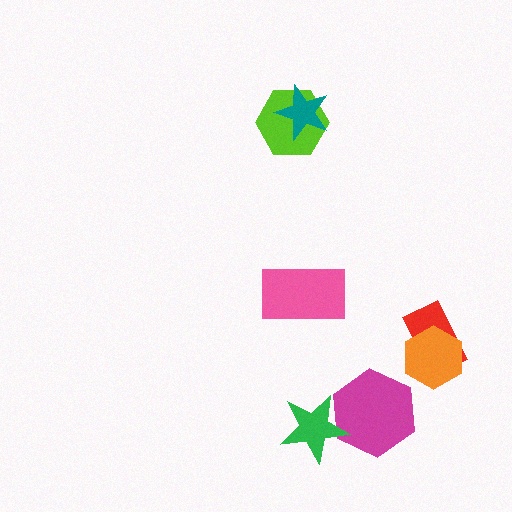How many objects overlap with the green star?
1 object overlaps with the green star.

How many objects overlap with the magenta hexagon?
1 object overlaps with the magenta hexagon.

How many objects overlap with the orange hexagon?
1 object overlaps with the orange hexagon.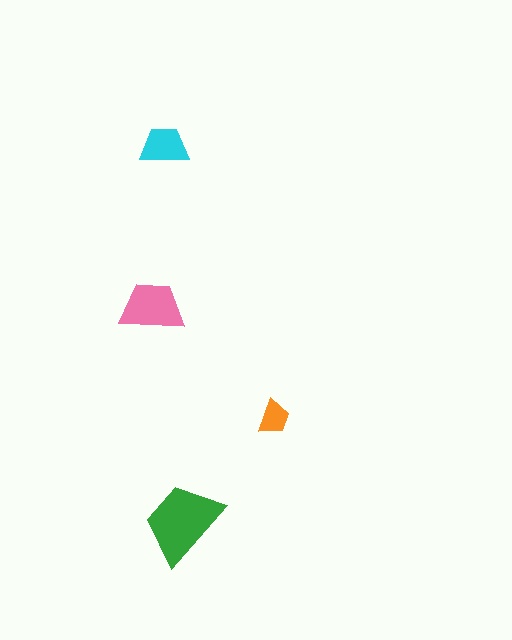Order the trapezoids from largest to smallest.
the green one, the pink one, the cyan one, the orange one.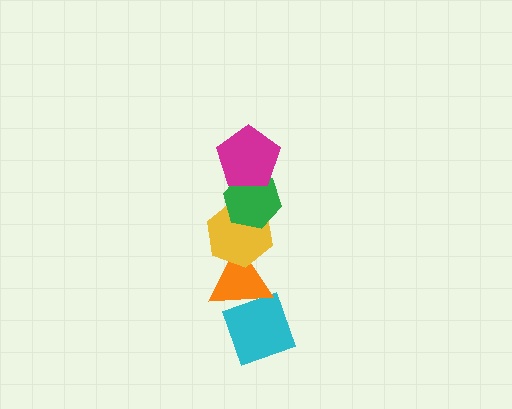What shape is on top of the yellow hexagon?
The green hexagon is on top of the yellow hexagon.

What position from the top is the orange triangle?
The orange triangle is 4th from the top.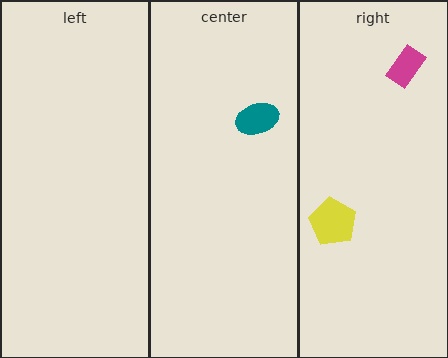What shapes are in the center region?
The teal ellipse.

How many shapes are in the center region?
1.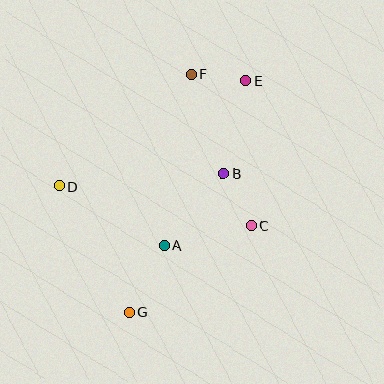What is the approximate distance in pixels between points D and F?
The distance between D and F is approximately 173 pixels.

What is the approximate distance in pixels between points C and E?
The distance between C and E is approximately 145 pixels.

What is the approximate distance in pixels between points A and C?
The distance between A and C is approximately 89 pixels.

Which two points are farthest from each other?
Points E and G are farthest from each other.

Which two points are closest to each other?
Points E and F are closest to each other.